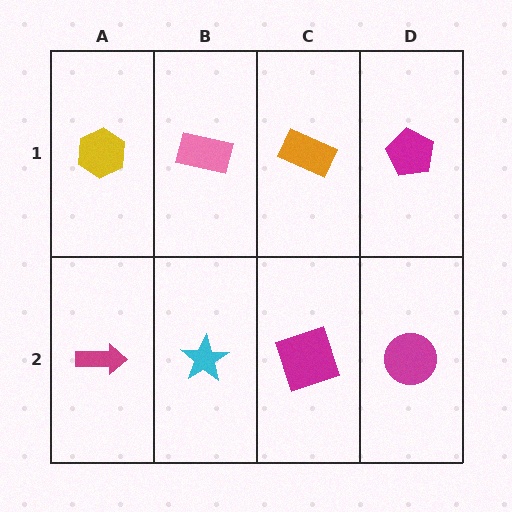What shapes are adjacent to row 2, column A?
A yellow hexagon (row 1, column A), a cyan star (row 2, column B).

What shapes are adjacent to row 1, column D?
A magenta circle (row 2, column D), an orange rectangle (row 1, column C).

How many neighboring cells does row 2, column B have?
3.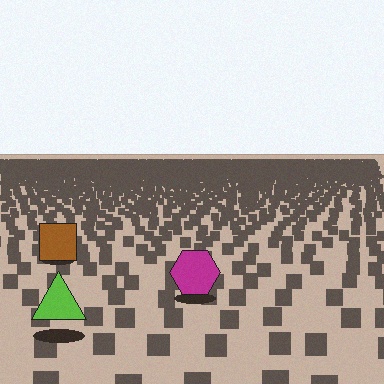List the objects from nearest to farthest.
From nearest to farthest: the lime triangle, the magenta hexagon, the brown square.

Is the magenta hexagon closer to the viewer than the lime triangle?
No. The lime triangle is closer — you can tell from the texture gradient: the ground texture is coarser near it.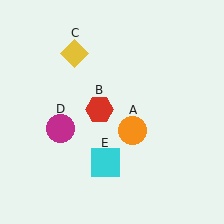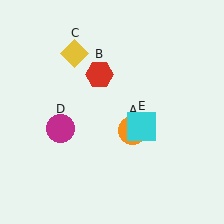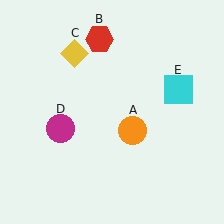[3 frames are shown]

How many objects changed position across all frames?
2 objects changed position: red hexagon (object B), cyan square (object E).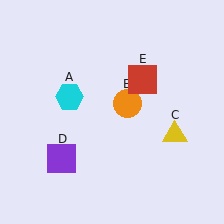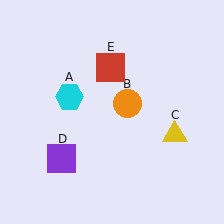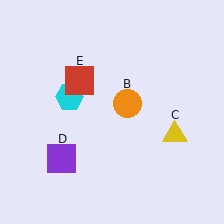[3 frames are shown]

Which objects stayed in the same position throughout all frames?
Cyan hexagon (object A) and orange circle (object B) and yellow triangle (object C) and purple square (object D) remained stationary.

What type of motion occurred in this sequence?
The red square (object E) rotated counterclockwise around the center of the scene.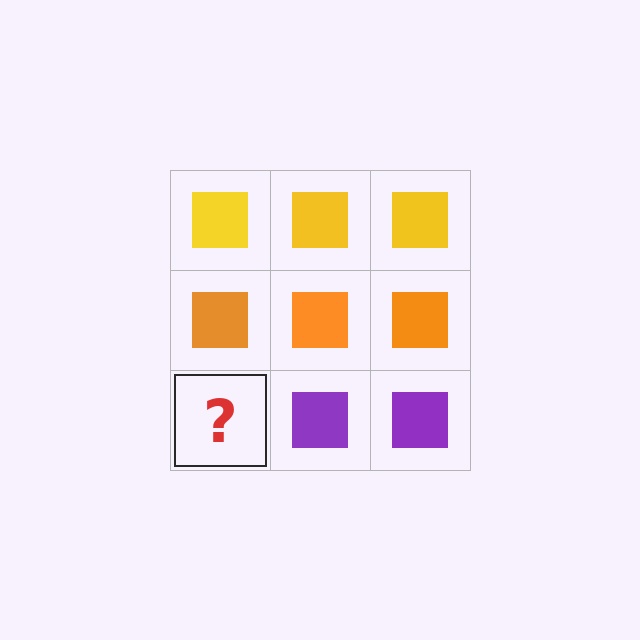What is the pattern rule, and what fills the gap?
The rule is that each row has a consistent color. The gap should be filled with a purple square.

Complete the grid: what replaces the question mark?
The question mark should be replaced with a purple square.